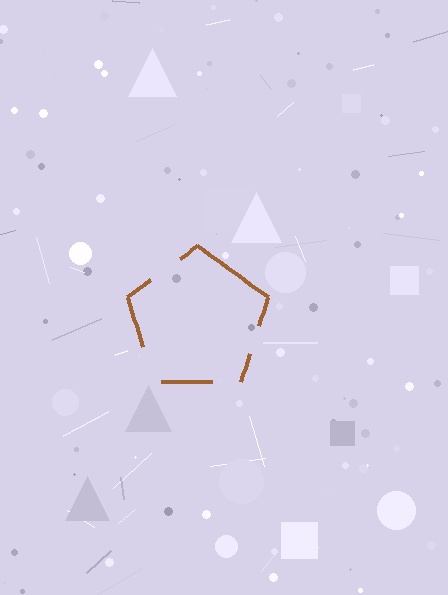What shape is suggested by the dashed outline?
The dashed outline suggests a pentagon.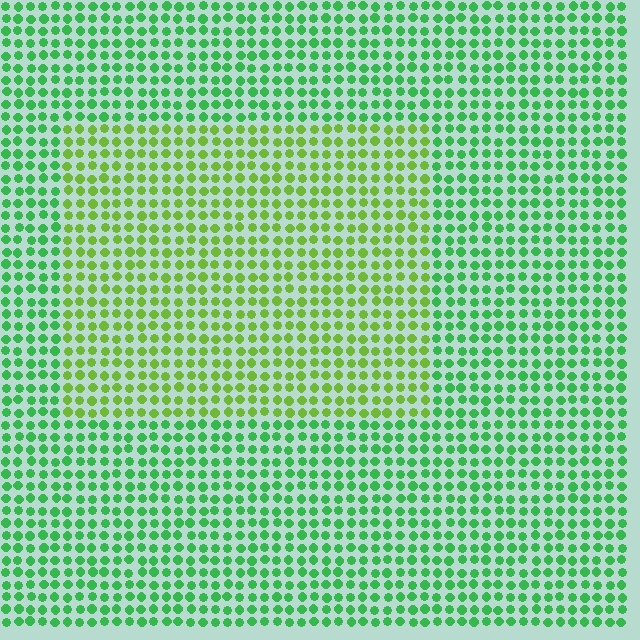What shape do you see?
I see a rectangle.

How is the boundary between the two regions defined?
The boundary is defined purely by a slight shift in hue (about 37 degrees). Spacing, size, and orientation are identical on both sides.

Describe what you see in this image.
The image is filled with small green elements in a uniform arrangement. A rectangle-shaped region is visible where the elements are tinted to a slightly different hue, forming a subtle color boundary.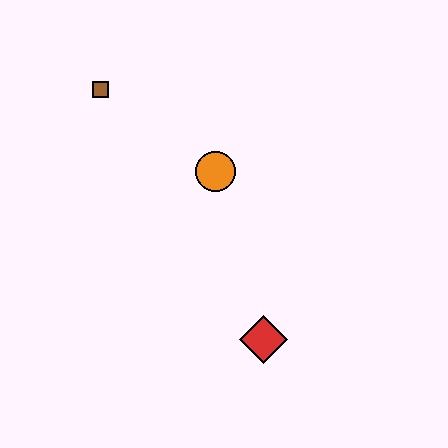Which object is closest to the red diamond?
The orange circle is closest to the red diamond.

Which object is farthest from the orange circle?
The red diamond is farthest from the orange circle.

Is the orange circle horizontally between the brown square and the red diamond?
Yes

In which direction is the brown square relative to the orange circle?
The brown square is to the left of the orange circle.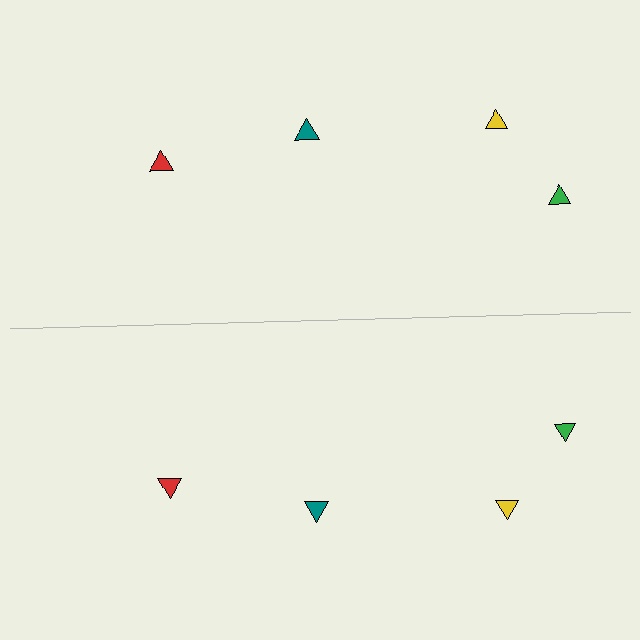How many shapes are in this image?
There are 8 shapes in this image.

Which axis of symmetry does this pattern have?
The pattern has a horizontal axis of symmetry running through the center of the image.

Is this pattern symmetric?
Yes, this pattern has bilateral (reflection) symmetry.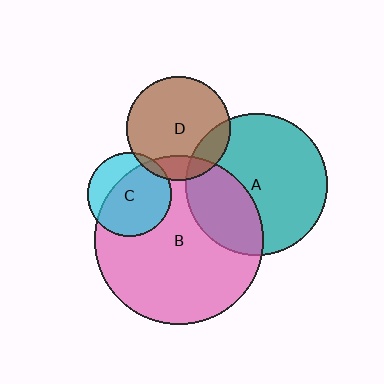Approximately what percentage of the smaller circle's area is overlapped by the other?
Approximately 5%.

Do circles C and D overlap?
Yes.